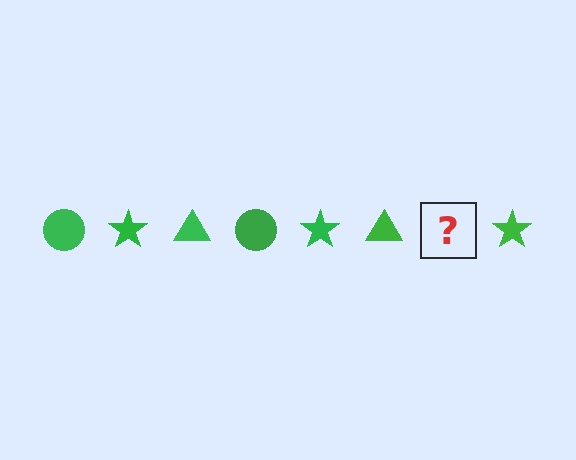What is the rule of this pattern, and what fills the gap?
The rule is that the pattern cycles through circle, star, triangle shapes in green. The gap should be filled with a green circle.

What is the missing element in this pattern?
The missing element is a green circle.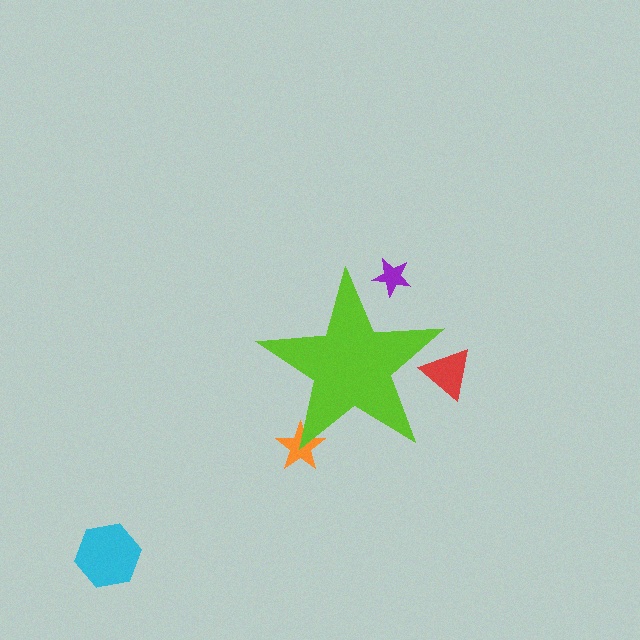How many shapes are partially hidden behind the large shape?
3 shapes are partially hidden.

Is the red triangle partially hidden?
Yes, the red triangle is partially hidden behind the lime star.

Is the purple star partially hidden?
Yes, the purple star is partially hidden behind the lime star.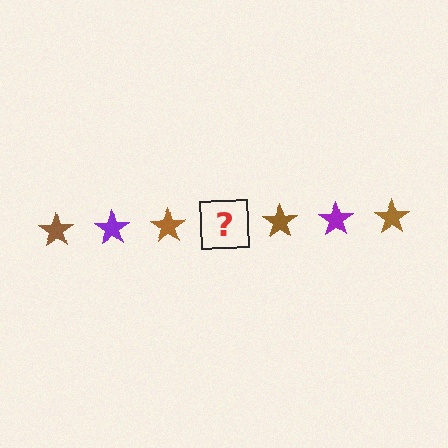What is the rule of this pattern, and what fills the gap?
The rule is that the pattern cycles through brown, purple stars. The gap should be filled with a purple star.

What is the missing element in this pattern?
The missing element is a purple star.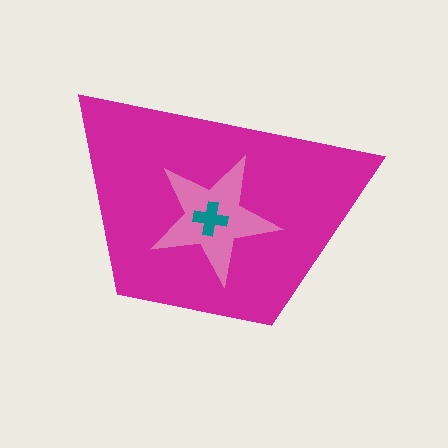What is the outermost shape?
The magenta trapezoid.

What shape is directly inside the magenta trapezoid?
The pink star.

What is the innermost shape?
The teal cross.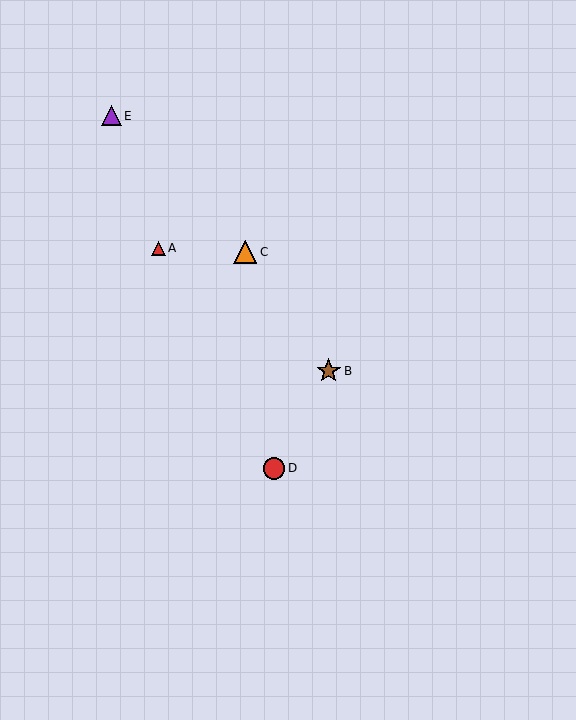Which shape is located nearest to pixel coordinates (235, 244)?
The orange triangle (labeled C) at (245, 252) is nearest to that location.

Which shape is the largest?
The brown star (labeled B) is the largest.